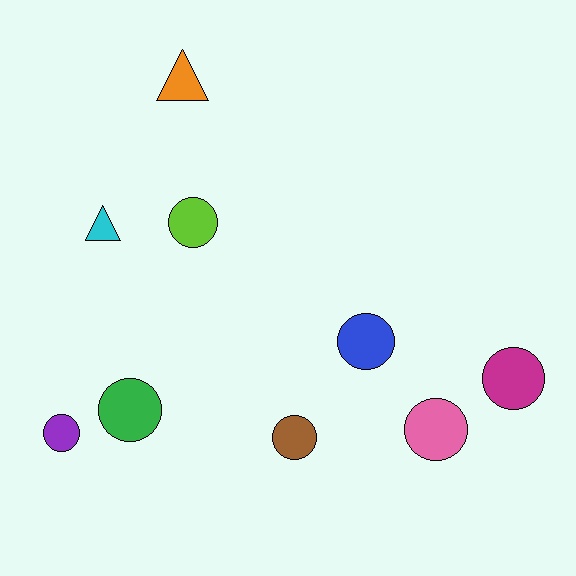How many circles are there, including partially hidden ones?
There are 7 circles.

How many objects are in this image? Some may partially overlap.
There are 9 objects.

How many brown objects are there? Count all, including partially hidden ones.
There is 1 brown object.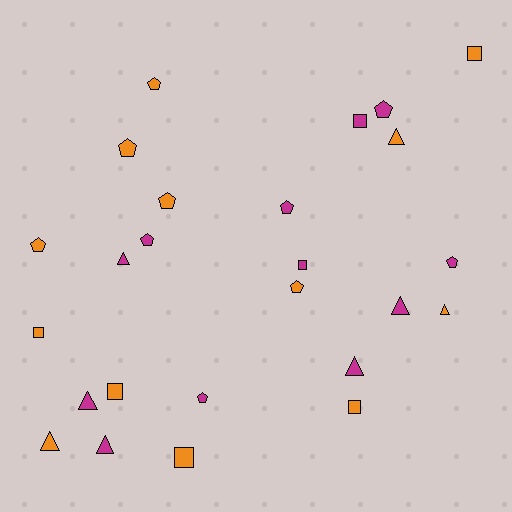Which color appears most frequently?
Orange, with 13 objects.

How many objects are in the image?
There are 25 objects.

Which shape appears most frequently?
Pentagon, with 10 objects.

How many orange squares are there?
There are 5 orange squares.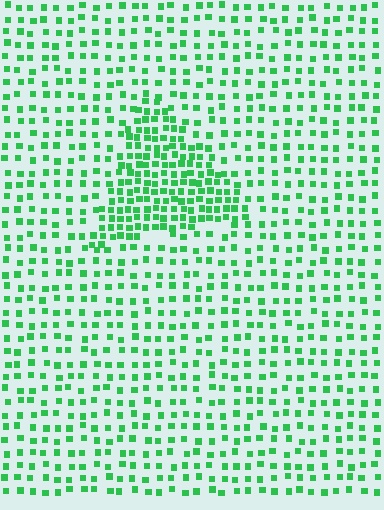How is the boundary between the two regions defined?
The boundary is defined by a change in element density (approximately 2.1x ratio). All elements are the same color, size, and shape.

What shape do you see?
I see a triangle.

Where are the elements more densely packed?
The elements are more densely packed inside the triangle boundary.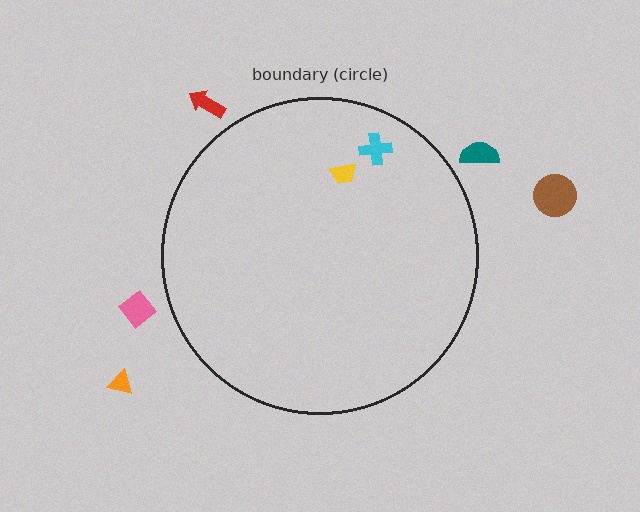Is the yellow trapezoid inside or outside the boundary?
Inside.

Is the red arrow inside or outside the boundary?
Outside.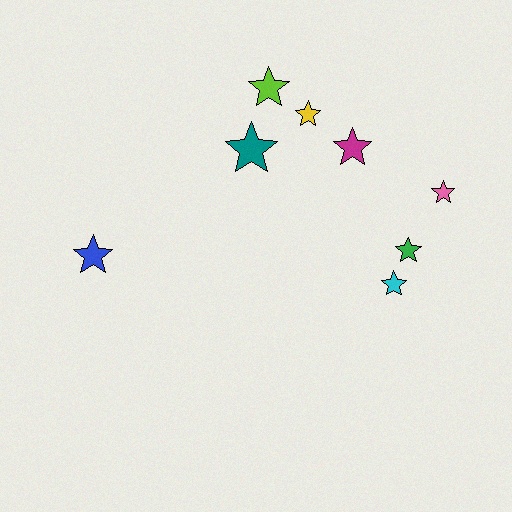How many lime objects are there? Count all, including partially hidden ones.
There is 1 lime object.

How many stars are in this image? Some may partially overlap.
There are 8 stars.